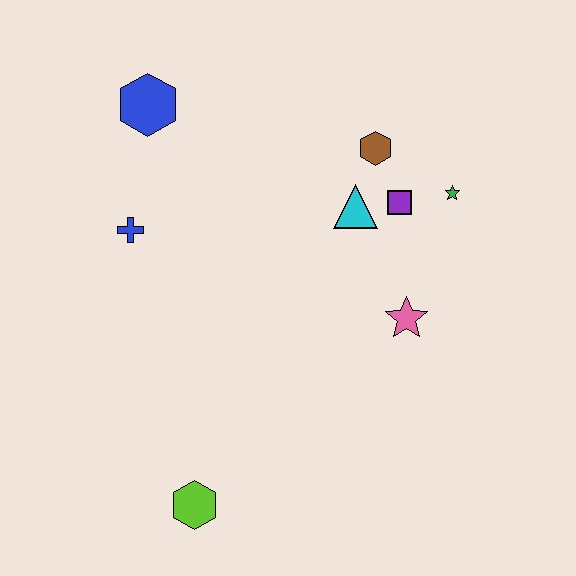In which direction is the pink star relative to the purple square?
The pink star is below the purple square.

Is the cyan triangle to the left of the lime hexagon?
No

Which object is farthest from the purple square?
The lime hexagon is farthest from the purple square.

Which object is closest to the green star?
The purple square is closest to the green star.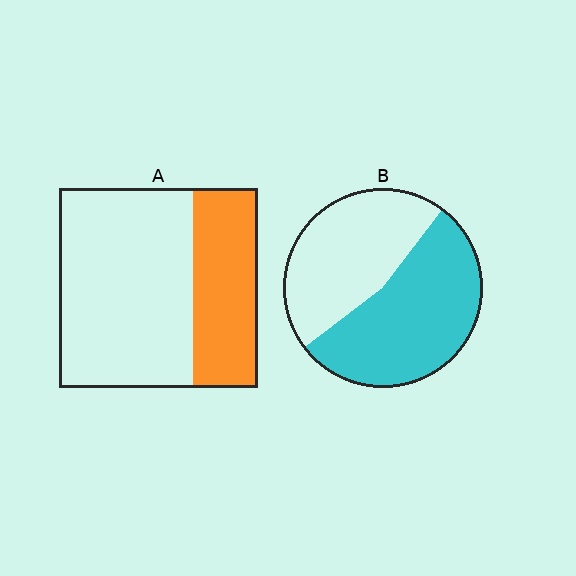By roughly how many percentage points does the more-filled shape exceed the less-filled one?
By roughly 20 percentage points (B over A).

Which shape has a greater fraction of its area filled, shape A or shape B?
Shape B.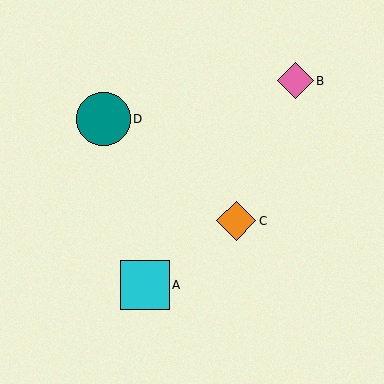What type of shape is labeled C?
Shape C is an orange diamond.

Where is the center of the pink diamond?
The center of the pink diamond is at (295, 81).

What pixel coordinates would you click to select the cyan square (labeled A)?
Click at (145, 285) to select the cyan square A.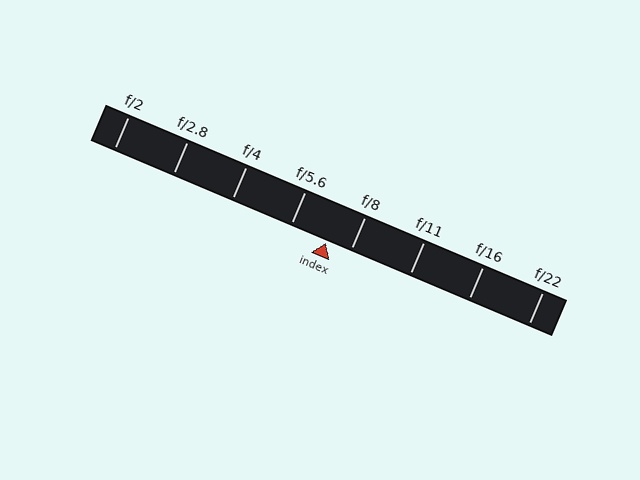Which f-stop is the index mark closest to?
The index mark is closest to f/8.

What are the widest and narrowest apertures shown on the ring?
The widest aperture shown is f/2 and the narrowest is f/22.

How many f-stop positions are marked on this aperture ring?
There are 8 f-stop positions marked.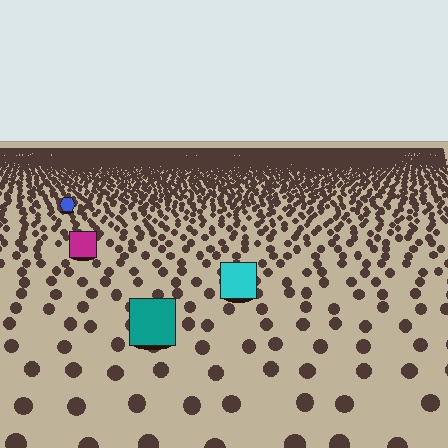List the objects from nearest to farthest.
From nearest to farthest: the teal square, the cyan square, the magenta square, the blue hexagon.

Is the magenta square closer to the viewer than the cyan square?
No. The cyan square is closer — you can tell from the texture gradient: the ground texture is coarser near it.